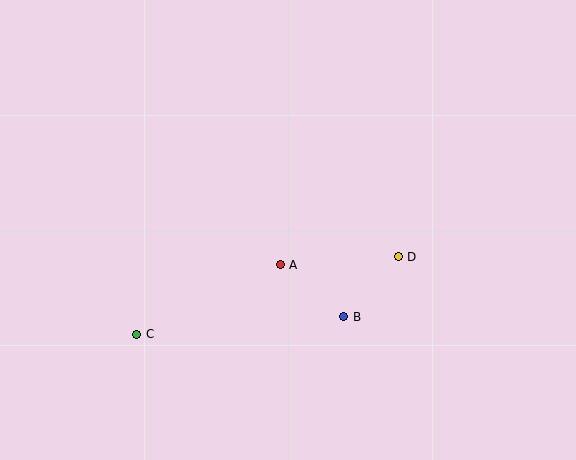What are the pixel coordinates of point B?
Point B is at (344, 317).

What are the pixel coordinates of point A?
Point A is at (280, 265).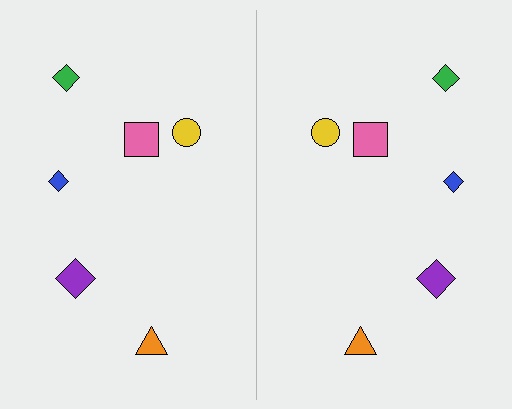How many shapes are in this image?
There are 12 shapes in this image.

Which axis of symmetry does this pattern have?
The pattern has a vertical axis of symmetry running through the center of the image.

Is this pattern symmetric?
Yes, this pattern has bilateral (reflection) symmetry.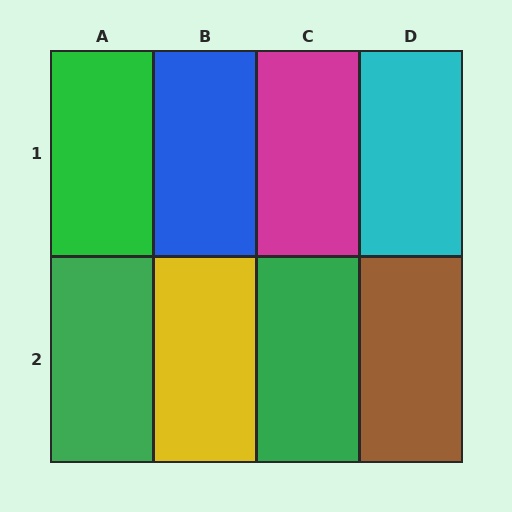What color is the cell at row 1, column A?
Green.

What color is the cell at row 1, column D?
Cyan.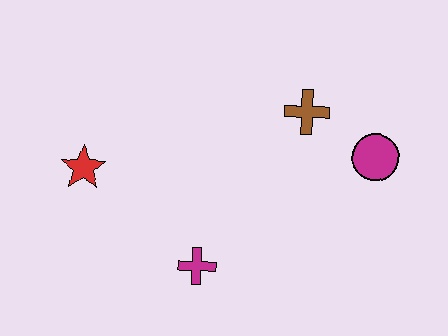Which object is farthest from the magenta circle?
The red star is farthest from the magenta circle.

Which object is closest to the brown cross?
The magenta circle is closest to the brown cross.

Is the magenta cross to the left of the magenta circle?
Yes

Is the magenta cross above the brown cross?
No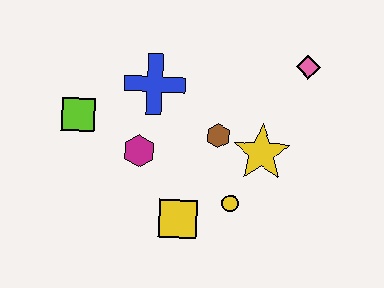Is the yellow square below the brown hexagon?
Yes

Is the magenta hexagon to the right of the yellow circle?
No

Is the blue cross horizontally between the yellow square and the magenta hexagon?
Yes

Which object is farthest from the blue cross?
The pink diamond is farthest from the blue cross.